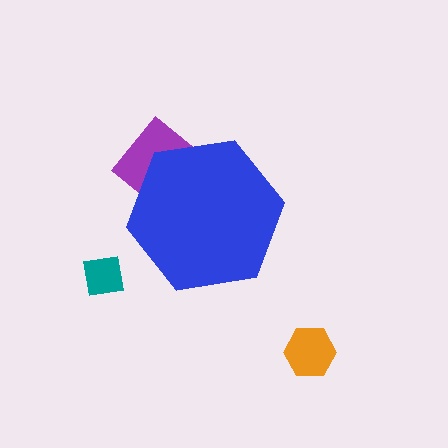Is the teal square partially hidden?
No, the teal square is fully visible.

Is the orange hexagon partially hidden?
No, the orange hexagon is fully visible.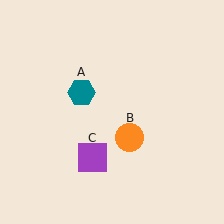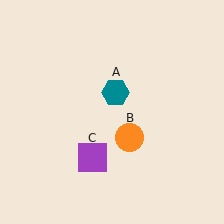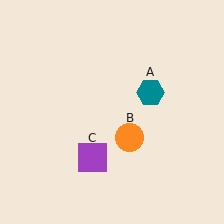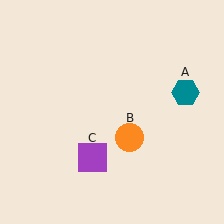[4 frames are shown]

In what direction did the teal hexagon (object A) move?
The teal hexagon (object A) moved right.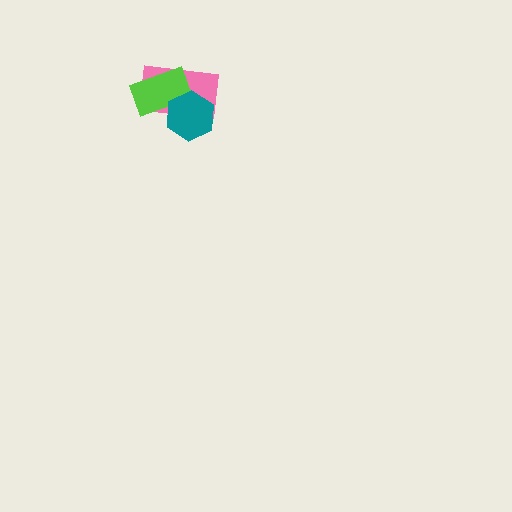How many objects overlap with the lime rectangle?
2 objects overlap with the lime rectangle.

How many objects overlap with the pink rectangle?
2 objects overlap with the pink rectangle.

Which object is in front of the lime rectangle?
The teal hexagon is in front of the lime rectangle.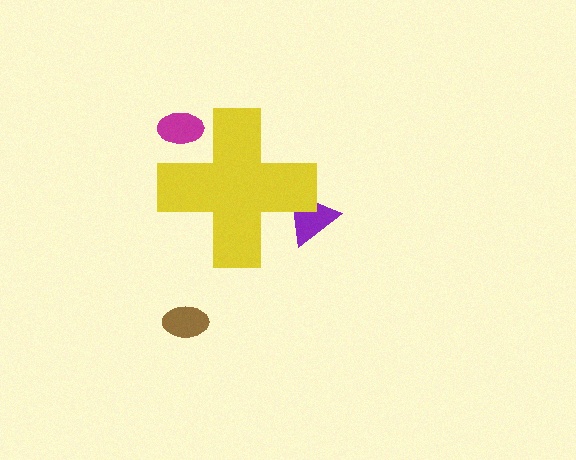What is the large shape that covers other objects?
A yellow cross.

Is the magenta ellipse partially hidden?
Yes, the magenta ellipse is partially hidden behind the yellow cross.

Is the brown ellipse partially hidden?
No, the brown ellipse is fully visible.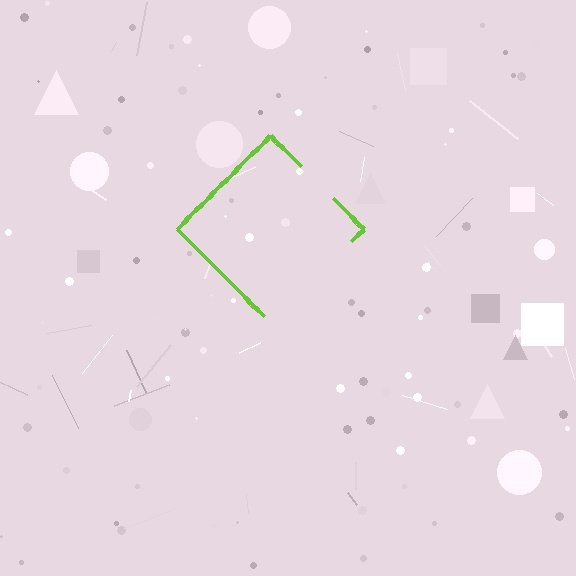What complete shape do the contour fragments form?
The contour fragments form a diamond.